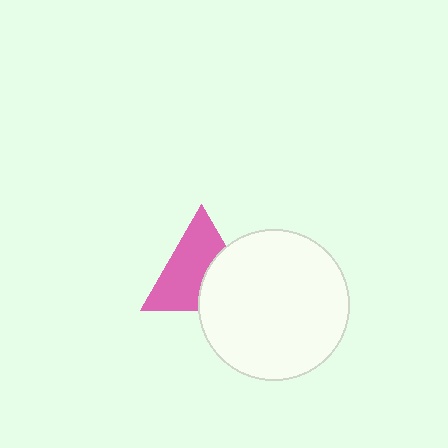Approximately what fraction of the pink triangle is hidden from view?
Roughly 39% of the pink triangle is hidden behind the white circle.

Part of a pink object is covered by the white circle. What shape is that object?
It is a triangle.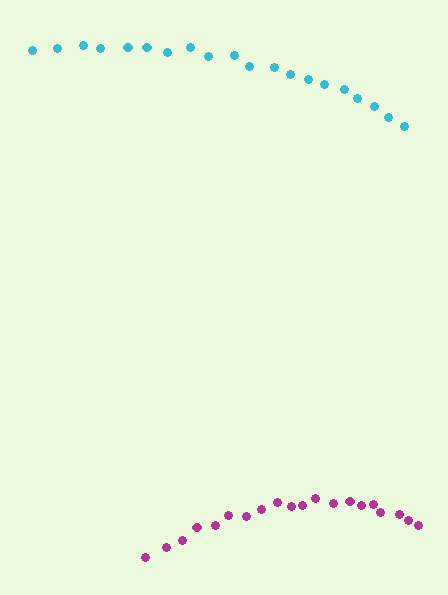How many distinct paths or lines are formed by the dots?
There are 2 distinct paths.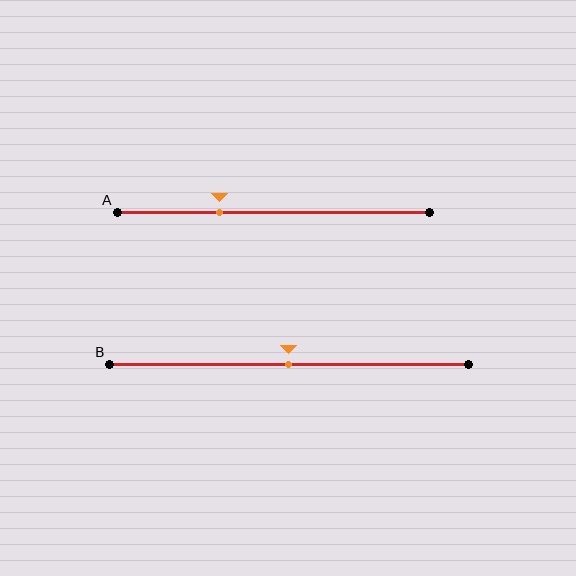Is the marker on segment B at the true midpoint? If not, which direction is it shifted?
Yes, the marker on segment B is at the true midpoint.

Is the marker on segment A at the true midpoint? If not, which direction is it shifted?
No, the marker on segment A is shifted to the left by about 17% of the segment length.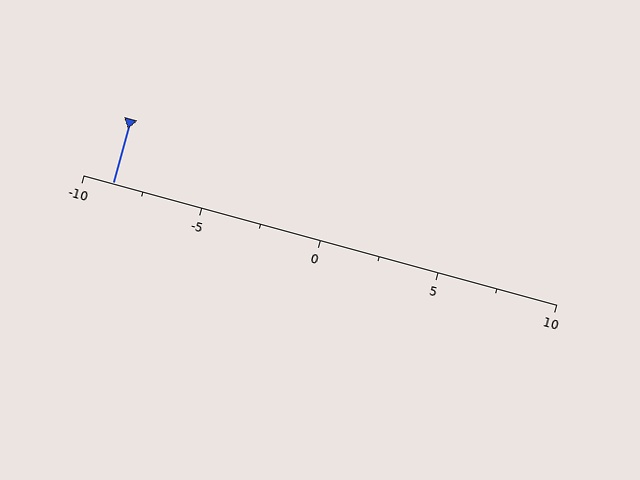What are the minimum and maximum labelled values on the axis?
The axis runs from -10 to 10.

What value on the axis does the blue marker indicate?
The marker indicates approximately -8.8.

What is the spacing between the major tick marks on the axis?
The major ticks are spaced 5 apart.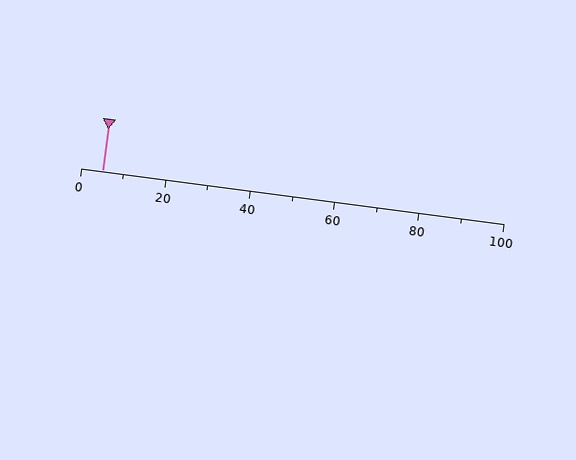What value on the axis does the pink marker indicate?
The marker indicates approximately 5.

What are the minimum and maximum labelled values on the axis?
The axis runs from 0 to 100.